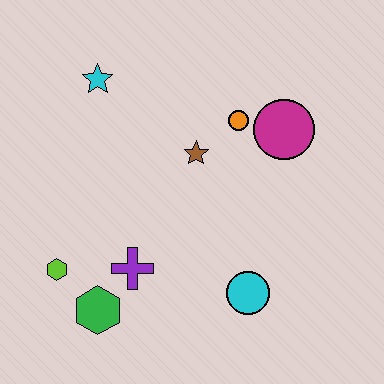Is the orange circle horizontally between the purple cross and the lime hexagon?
No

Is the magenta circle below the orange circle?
Yes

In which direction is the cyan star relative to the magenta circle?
The cyan star is to the left of the magenta circle.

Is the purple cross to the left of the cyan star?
No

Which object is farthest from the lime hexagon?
The magenta circle is farthest from the lime hexagon.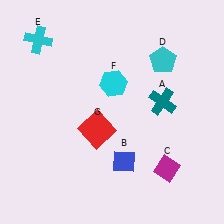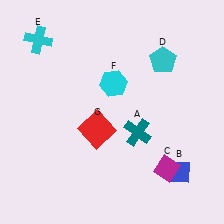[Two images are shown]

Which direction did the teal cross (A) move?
The teal cross (A) moved down.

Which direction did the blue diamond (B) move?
The blue diamond (B) moved right.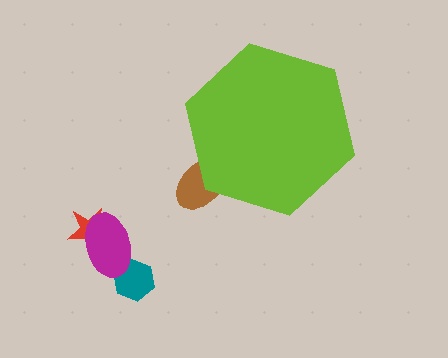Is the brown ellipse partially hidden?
Yes, the brown ellipse is partially hidden behind the lime hexagon.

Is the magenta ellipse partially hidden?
No, the magenta ellipse is fully visible.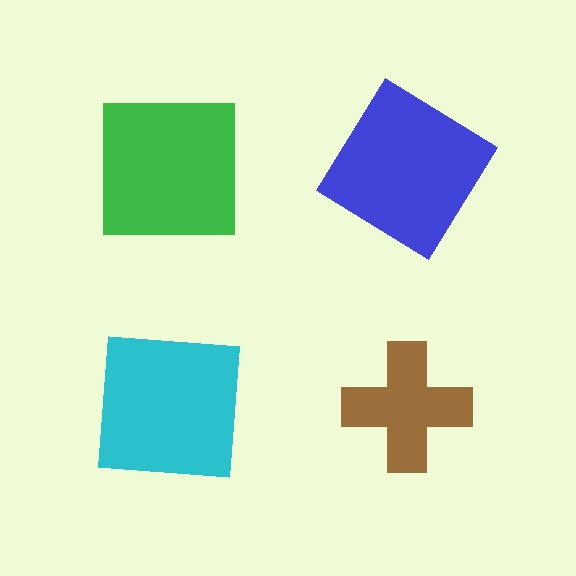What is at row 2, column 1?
A cyan square.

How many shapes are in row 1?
2 shapes.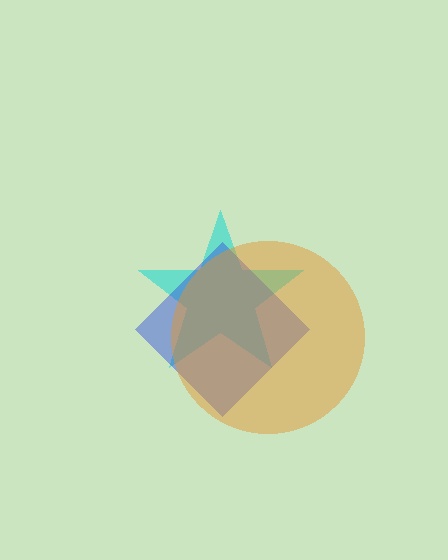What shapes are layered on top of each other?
The layered shapes are: a cyan star, a blue diamond, an orange circle.